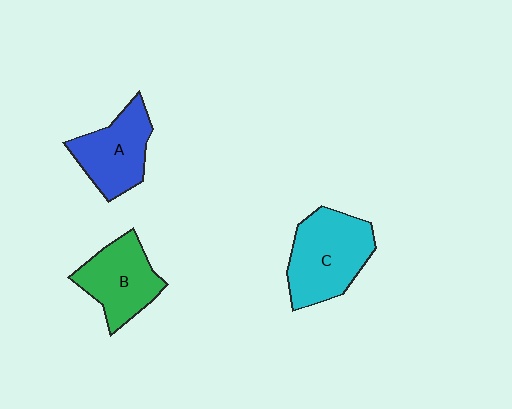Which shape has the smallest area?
Shape A (blue).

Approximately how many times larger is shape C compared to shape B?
Approximately 1.3 times.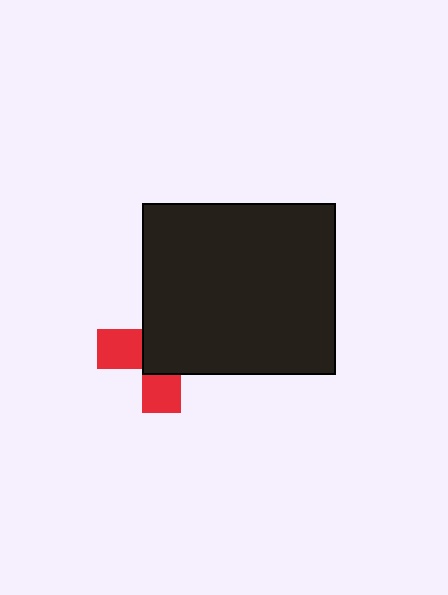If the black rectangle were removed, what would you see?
You would see the complete red cross.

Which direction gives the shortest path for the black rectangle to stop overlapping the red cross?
Moving toward the upper-right gives the shortest separation.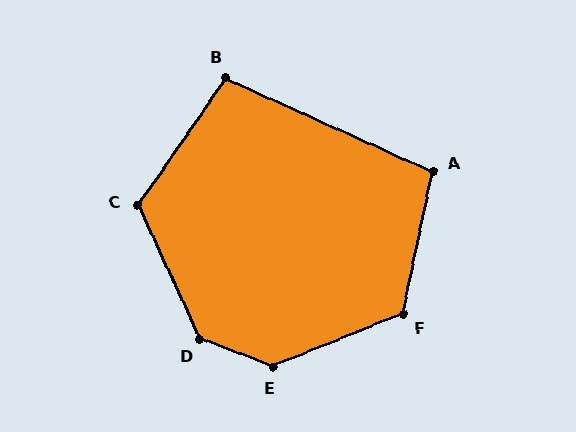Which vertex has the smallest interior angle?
B, at approximately 101 degrees.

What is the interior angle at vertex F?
Approximately 123 degrees (obtuse).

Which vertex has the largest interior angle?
E, at approximately 137 degrees.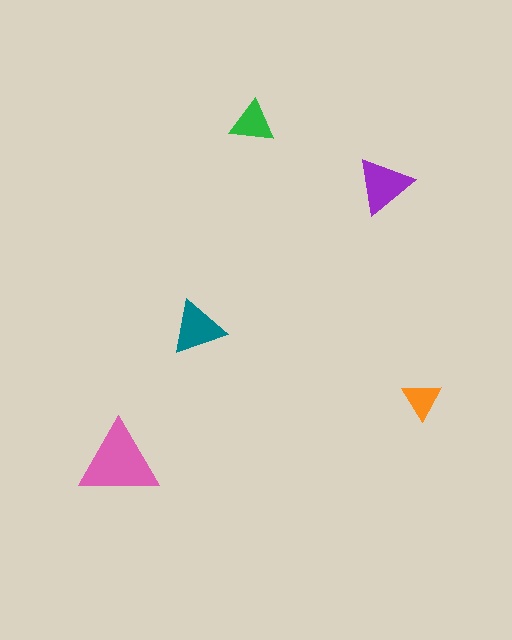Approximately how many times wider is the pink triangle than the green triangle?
About 2 times wider.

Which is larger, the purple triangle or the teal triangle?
The purple one.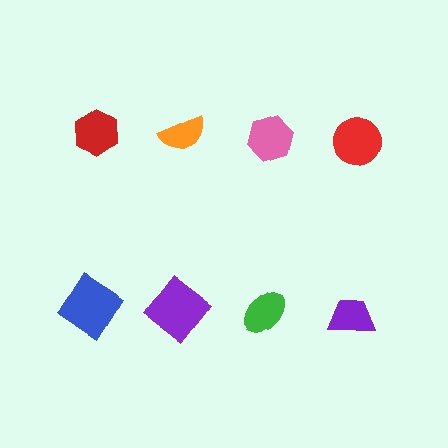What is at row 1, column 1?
A red hexagon.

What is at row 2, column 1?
A blue diamond.